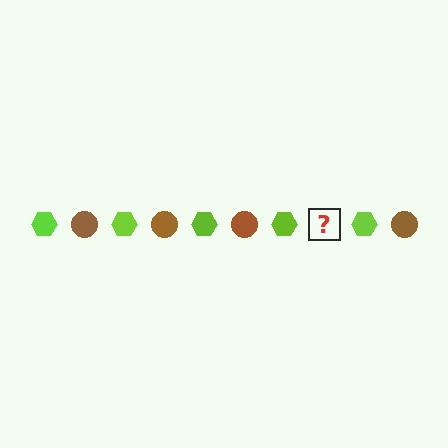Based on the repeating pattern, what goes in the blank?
The blank should be a brown circle.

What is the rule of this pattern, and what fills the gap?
The rule is that the pattern alternates between lime hexagon and brown circle. The gap should be filled with a brown circle.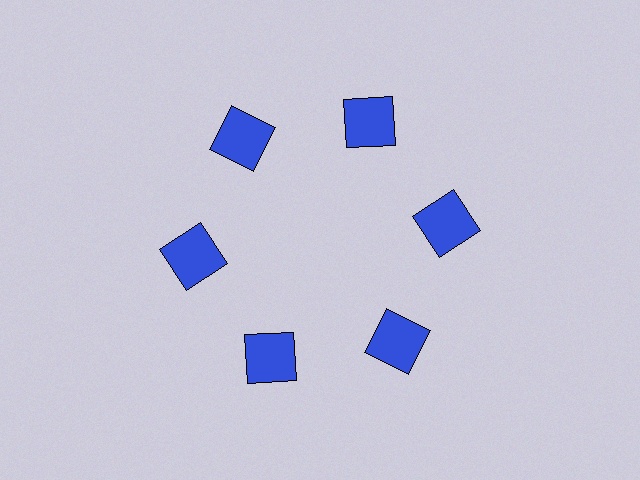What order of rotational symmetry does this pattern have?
This pattern has 6-fold rotational symmetry.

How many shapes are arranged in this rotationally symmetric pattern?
There are 6 shapes, arranged in 6 groups of 1.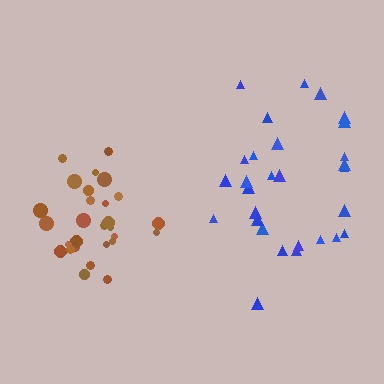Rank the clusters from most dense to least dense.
brown, blue.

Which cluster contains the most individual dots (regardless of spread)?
Blue (31).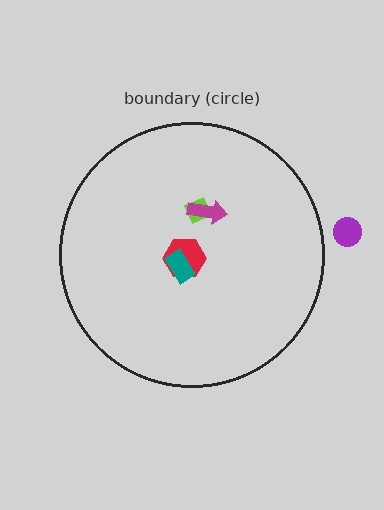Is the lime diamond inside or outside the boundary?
Inside.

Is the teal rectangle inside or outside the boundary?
Inside.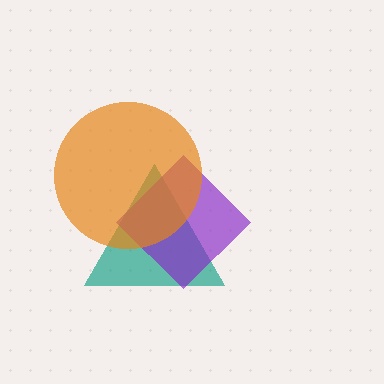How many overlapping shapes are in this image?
There are 3 overlapping shapes in the image.